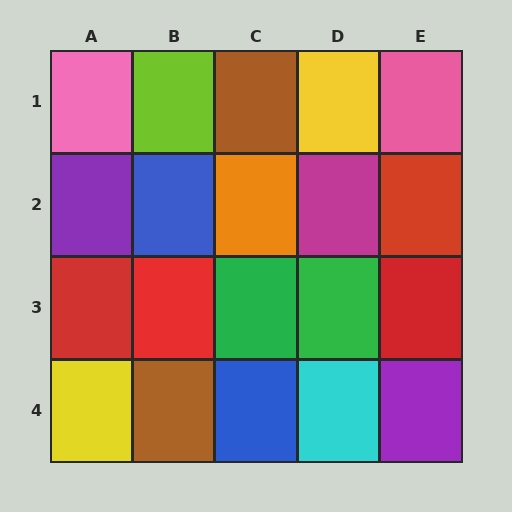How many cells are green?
2 cells are green.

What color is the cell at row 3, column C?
Green.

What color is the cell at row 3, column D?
Green.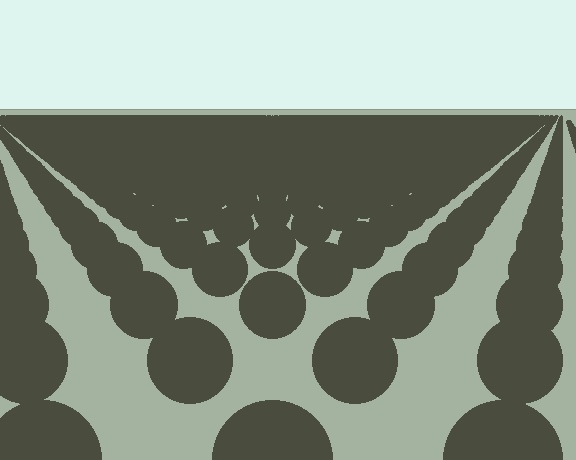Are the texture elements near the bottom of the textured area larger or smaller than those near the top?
Larger. Near the bottom, elements are closer to the viewer and appear at a bigger on-screen size.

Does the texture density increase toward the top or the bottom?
Density increases toward the top.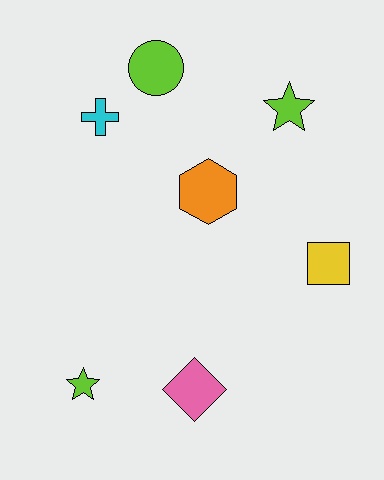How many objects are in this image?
There are 7 objects.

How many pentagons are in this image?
There are no pentagons.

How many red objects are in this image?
There are no red objects.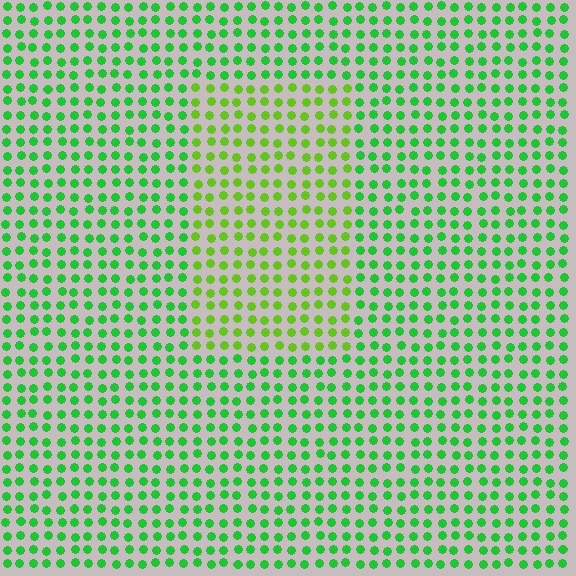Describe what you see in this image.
The image is filled with small green elements in a uniform arrangement. A rectangle-shaped region is visible where the elements are tinted to a slightly different hue, forming a subtle color boundary.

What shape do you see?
I see a rectangle.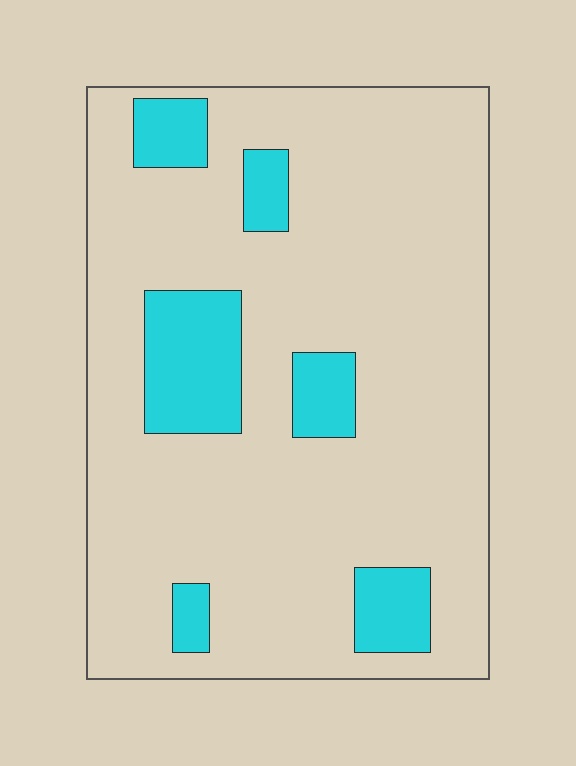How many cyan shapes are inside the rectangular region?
6.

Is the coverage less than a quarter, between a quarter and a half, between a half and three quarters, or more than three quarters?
Less than a quarter.